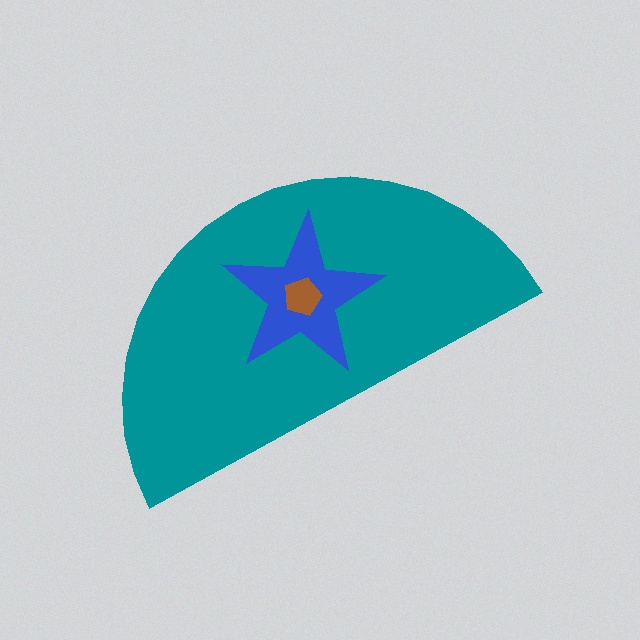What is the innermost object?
The brown pentagon.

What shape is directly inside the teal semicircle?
The blue star.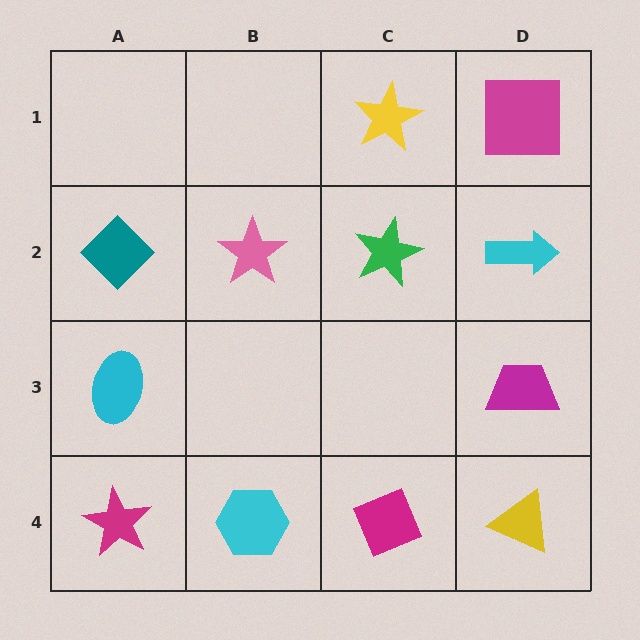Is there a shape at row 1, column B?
No, that cell is empty.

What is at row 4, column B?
A cyan hexagon.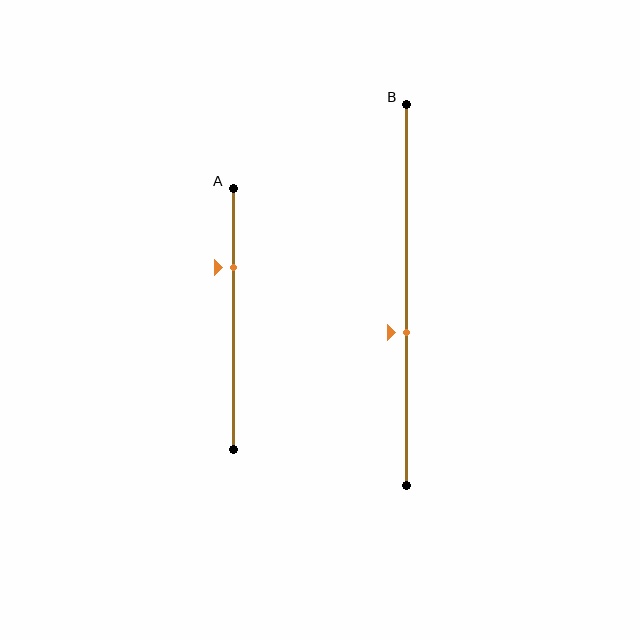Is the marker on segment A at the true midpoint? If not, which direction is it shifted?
No, the marker on segment A is shifted upward by about 20% of the segment length.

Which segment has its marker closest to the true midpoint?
Segment B has its marker closest to the true midpoint.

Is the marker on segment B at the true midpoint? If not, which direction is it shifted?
No, the marker on segment B is shifted downward by about 10% of the segment length.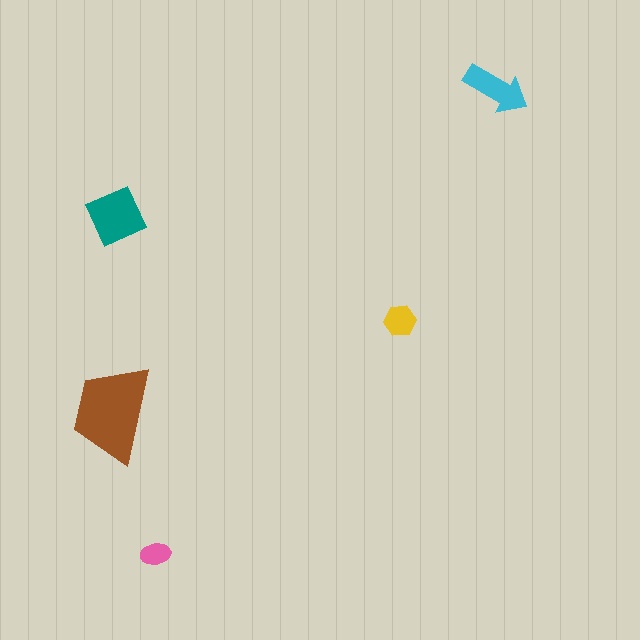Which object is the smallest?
The pink ellipse.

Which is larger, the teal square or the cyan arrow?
The teal square.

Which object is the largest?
The brown trapezoid.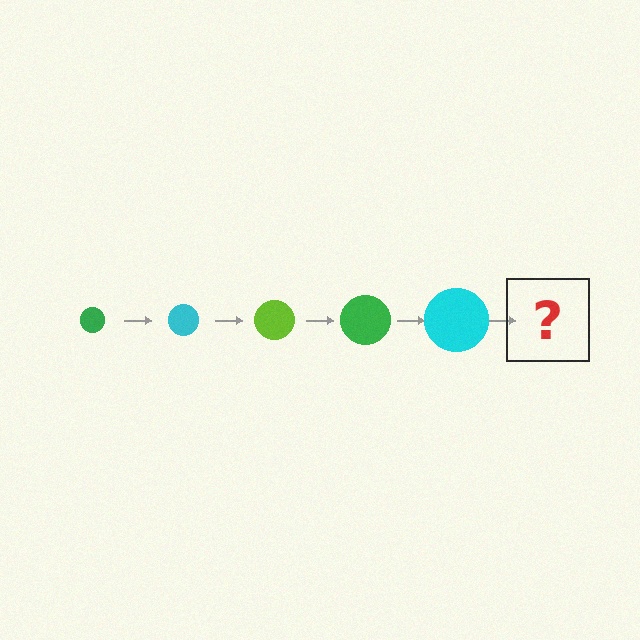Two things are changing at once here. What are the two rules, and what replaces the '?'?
The two rules are that the circle grows larger each step and the color cycles through green, cyan, and lime. The '?' should be a lime circle, larger than the previous one.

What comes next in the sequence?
The next element should be a lime circle, larger than the previous one.